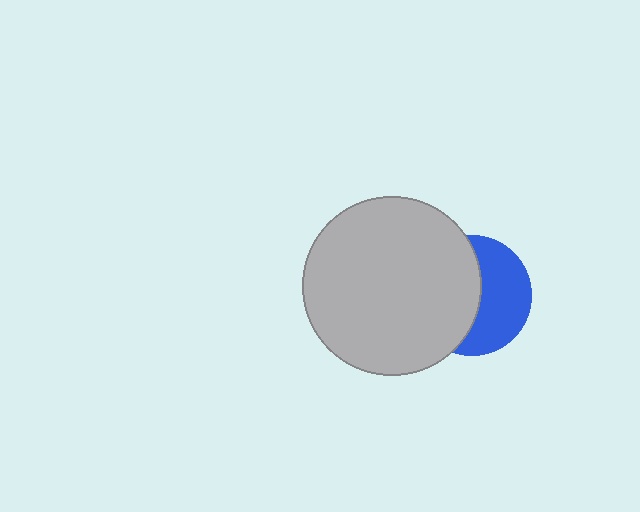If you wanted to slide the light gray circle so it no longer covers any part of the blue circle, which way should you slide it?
Slide it left — that is the most direct way to separate the two shapes.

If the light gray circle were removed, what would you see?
You would see the complete blue circle.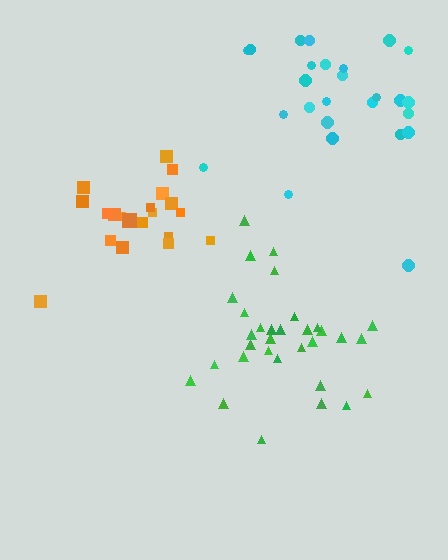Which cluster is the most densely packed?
Green.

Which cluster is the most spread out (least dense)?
Cyan.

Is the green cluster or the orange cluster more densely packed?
Green.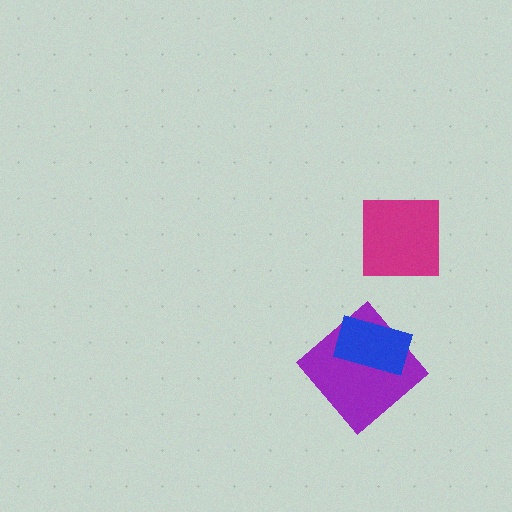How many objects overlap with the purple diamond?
1 object overlaps with the purple diamond.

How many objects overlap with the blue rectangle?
1 object overlaps with the blue rectangle.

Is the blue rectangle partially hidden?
No, no other shape covers it.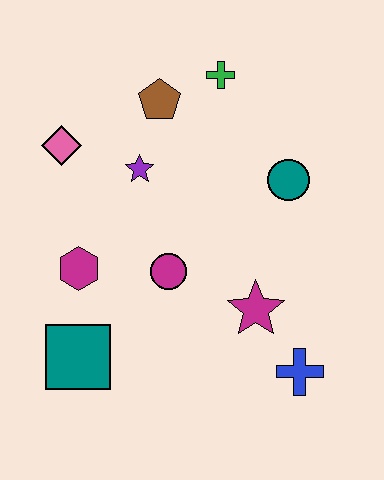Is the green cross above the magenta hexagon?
Yes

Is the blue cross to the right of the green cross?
Yes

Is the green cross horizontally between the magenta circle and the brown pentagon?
No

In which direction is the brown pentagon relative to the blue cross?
The brown pentagon is above the blue cross.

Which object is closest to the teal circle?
The green cross is closest to the teal circle.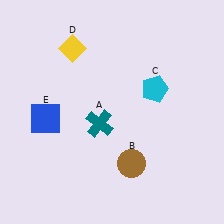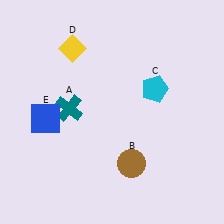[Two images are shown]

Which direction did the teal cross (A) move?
The teal cross (A) moved left.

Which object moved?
The teal cross (A) moved left.